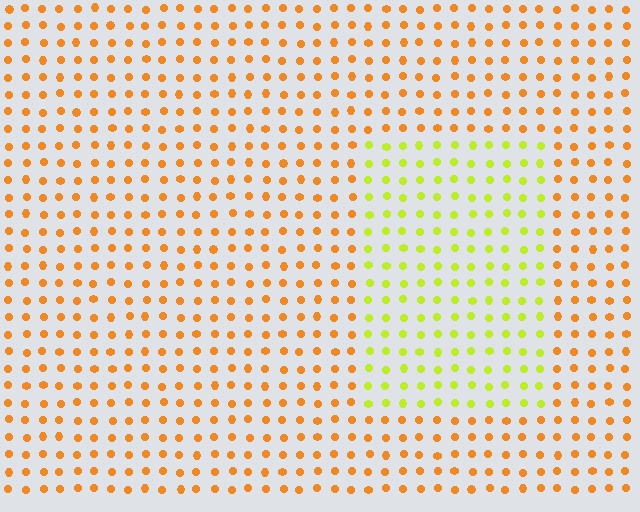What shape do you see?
I see a rectangle.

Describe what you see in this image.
The image is filled with small orange elements in a uniform arrangement. A rectangle-shaped region is visible where the elements are tinted to a slightly different hue, forming a subtle color boundary.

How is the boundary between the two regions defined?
The boundary is defined purely by a slight shift in hue (about 46 degrees). Spacing, size, and orientation are identical on both sides.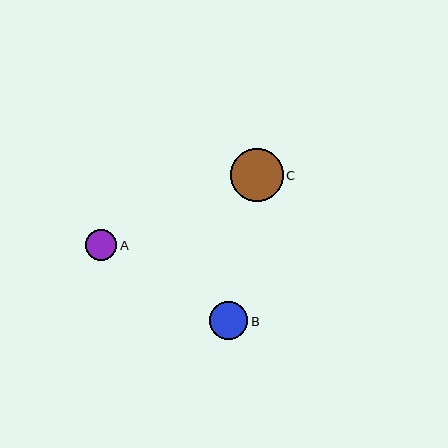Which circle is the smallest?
Circle A is the smallest with a size of approximately 32 pixels.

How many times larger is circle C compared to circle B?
Circle C is approximately 1.4 times the size of circle B.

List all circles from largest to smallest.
From largest to smallest: C, B, A.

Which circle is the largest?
Circle C is the largest with a size of approximately 53 pixels.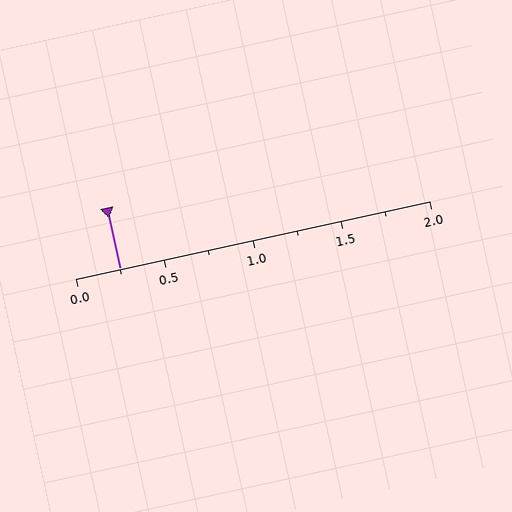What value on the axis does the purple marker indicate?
The marker indicates approximately 0.25.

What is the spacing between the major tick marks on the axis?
The major ticks are spaced 0.5 apart.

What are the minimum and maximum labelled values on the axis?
The axis runs from 0.0 to 2.0.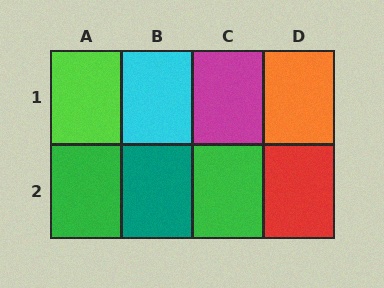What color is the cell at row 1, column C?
Magenta.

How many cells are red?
1 cell is red.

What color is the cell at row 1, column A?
Lime.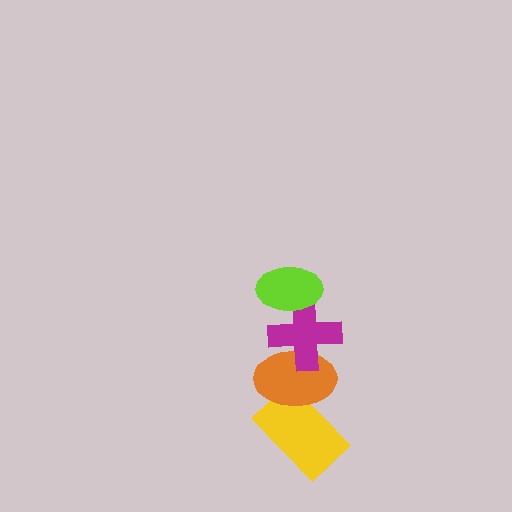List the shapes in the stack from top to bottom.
From top to bottom: the lime ellipse, the magenta cross, the orange ellipse, the yellow rectangle.